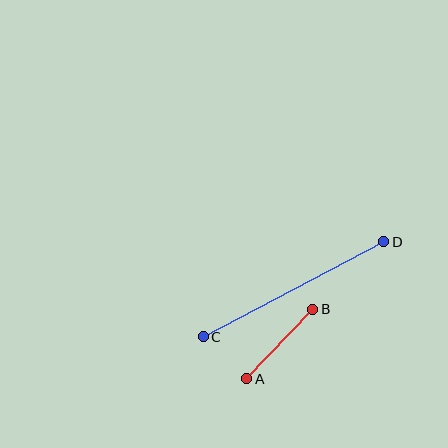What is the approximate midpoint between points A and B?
The midpoint is at approximately (280, 344) pixels.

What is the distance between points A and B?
The distance is approximately 96 pixels.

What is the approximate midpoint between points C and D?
The midpoint is at approximately (294, 289) pixels.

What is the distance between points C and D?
The distance is approximately 204 pixels.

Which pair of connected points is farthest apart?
Points C and D are farthest apart.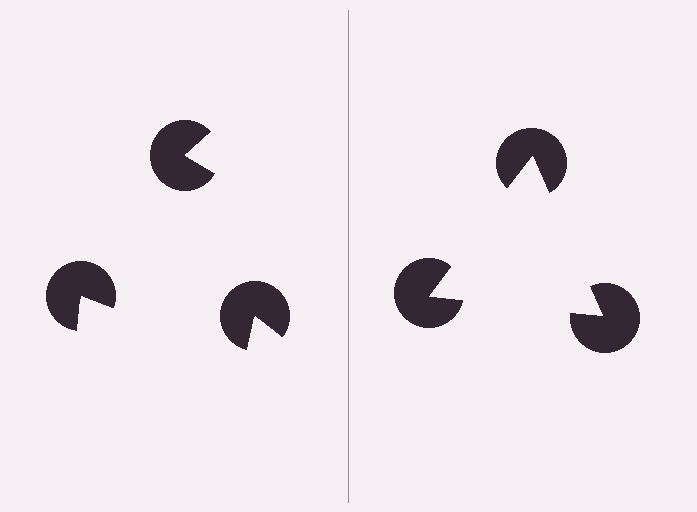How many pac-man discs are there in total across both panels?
6 — 3 on each side.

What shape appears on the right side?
An illusory triangle.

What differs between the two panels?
The pac-man discs are positioned identically on both sides; only the wedge orientations differ. On the right they align to a triangle; on the left they are misaligned.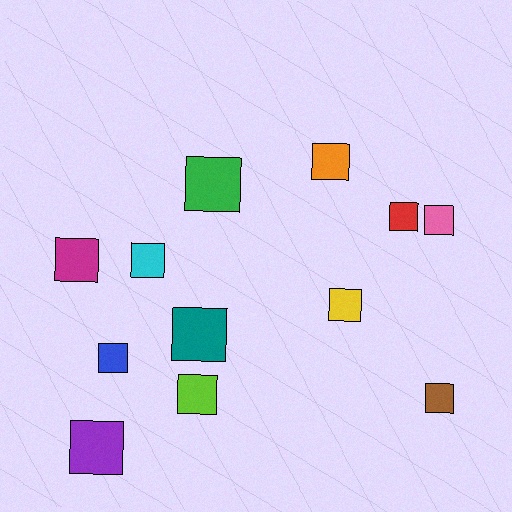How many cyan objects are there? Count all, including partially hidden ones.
There is 1 cyan object.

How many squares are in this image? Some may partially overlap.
There are 12 squares.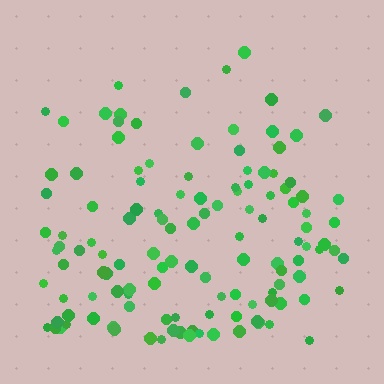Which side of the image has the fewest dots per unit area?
The top.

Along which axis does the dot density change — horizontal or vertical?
Vertical.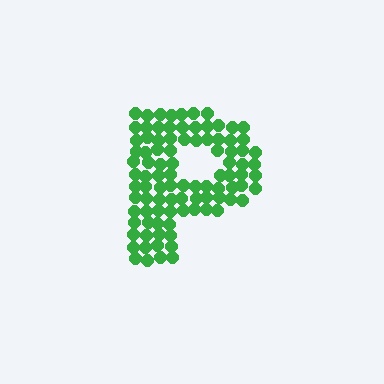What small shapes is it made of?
It is made of small circles.